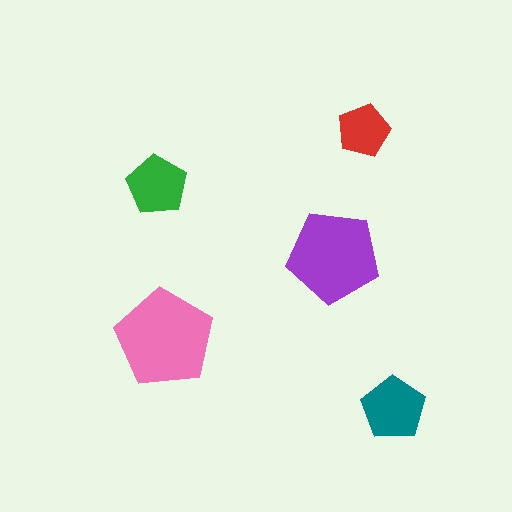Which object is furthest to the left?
The green pentagon is leftmost.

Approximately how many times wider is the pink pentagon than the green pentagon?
About 1.5 times wider.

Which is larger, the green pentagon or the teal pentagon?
The teal one.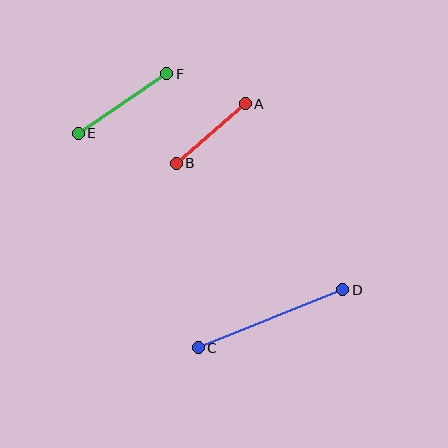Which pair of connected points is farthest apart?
Points C and D are farthest apart.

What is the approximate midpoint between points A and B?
The midpoint is at approximately (211, 133) pixels.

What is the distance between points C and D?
The distance is approximately 156 pixels.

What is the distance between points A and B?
The distance is approximately 91 pixels.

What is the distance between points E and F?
The distance is approximately 106 pixels.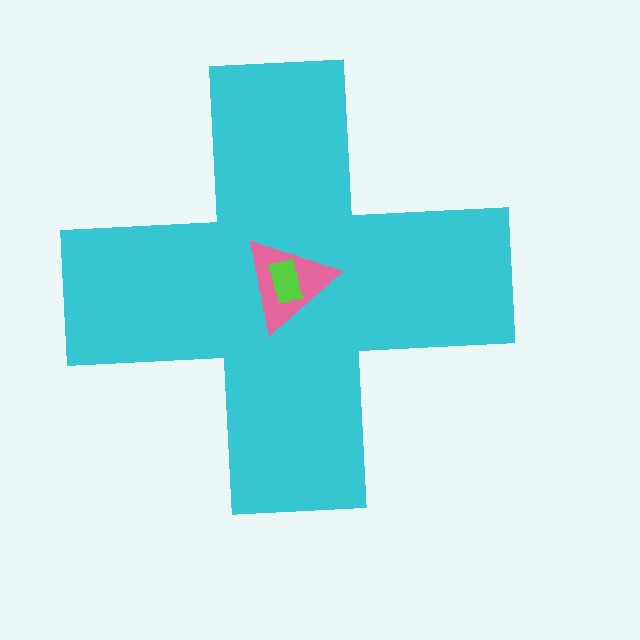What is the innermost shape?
The lime rectangle.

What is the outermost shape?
The cyan cross.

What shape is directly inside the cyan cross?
The pink triangle.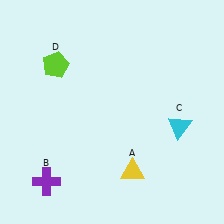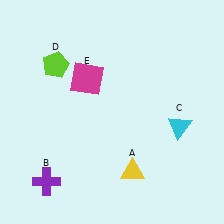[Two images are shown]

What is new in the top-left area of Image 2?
A magenta square (E) was added in the top-left area of Image 2.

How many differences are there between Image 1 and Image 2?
There is 1 difference between the two images.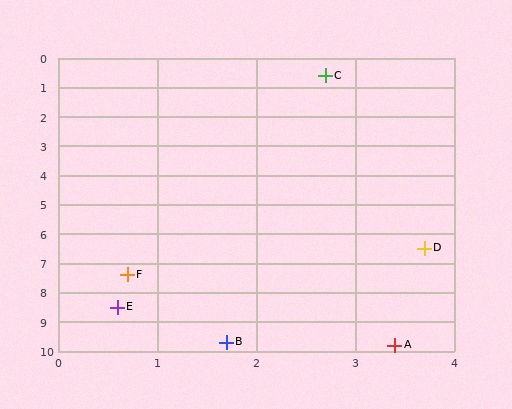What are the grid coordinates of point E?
Point E is at approximately (0.6, 8.5).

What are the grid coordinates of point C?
Point C is at approximately (2.7, 0.6).